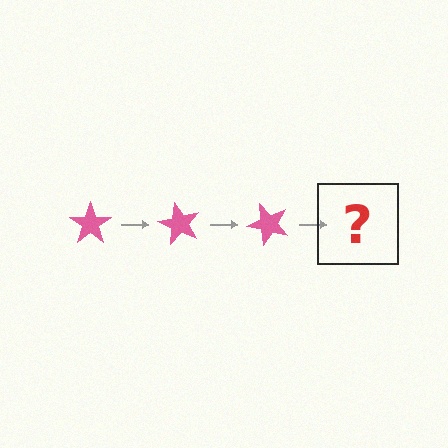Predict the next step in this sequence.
The next step is a pink star rotated 180 degrees.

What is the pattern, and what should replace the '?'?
The pattern is that the star rotates 60 degrees each step. The '?' should be a pink star rotated 180 degrees.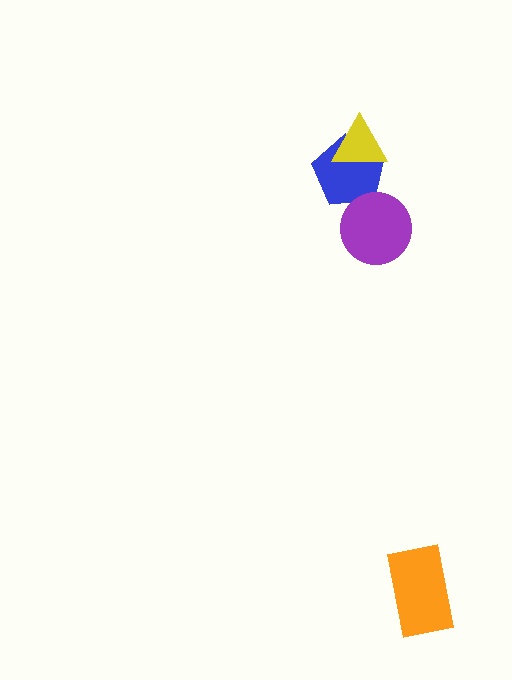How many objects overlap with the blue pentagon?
2 objects overlap with the blue pentagon.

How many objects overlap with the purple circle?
1 object overlaps with the purple circle.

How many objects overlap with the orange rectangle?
0 objects overlap with the orange rectangle.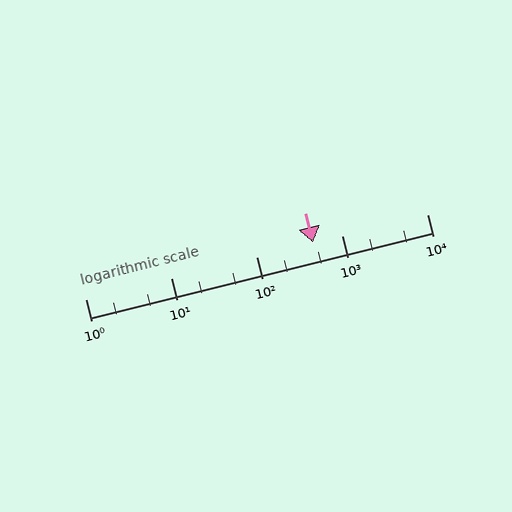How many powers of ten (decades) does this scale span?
The scale spans 4 decades, from 1 to 10000.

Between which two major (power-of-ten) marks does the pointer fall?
The pointer is between 100 and 1000.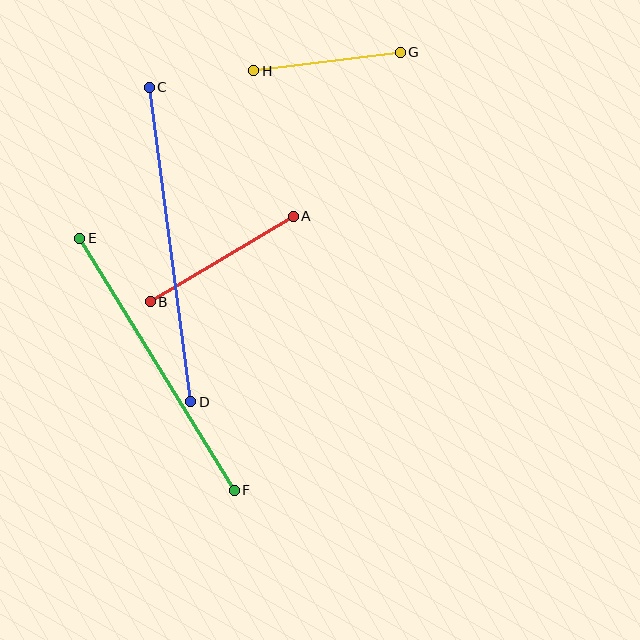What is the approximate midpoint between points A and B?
The midpoint is at approximately (222, 259) pixels.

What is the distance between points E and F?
The distance is approximately 295 pixels.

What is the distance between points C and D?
The distance is approximately 317 pixels.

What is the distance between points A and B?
The distance is approximately 167 pixels.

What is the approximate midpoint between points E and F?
The midpoint is at approximately (157, 364) pixels.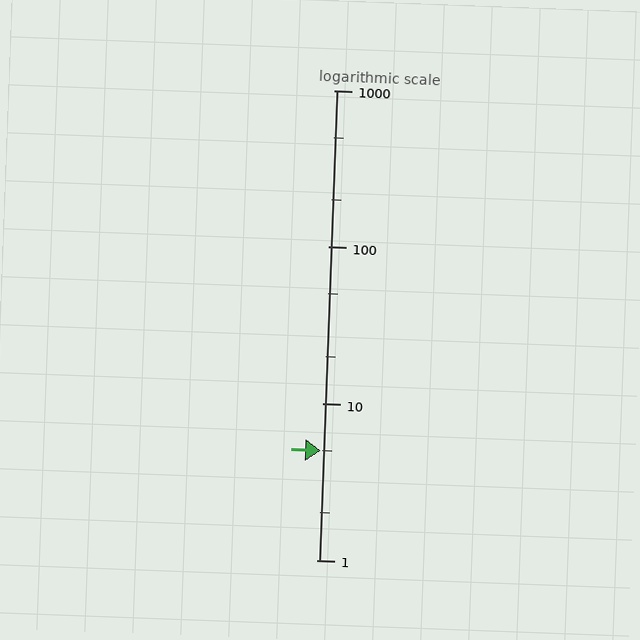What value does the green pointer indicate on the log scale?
The pointer indicates approximately 5.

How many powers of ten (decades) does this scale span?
The scale spans 3 decades, from 1 to 1000.